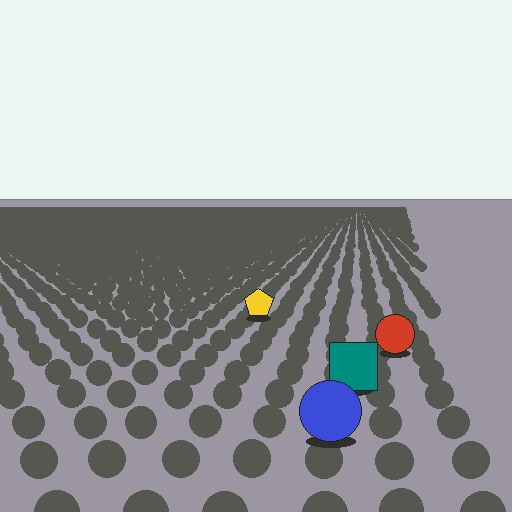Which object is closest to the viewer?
The blue circle is closest. The texture marks near it are larger and more spread out.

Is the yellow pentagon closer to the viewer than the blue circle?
No. The blue circle is closer — you can tell from the texture gradient: the ground texture is coarser near it.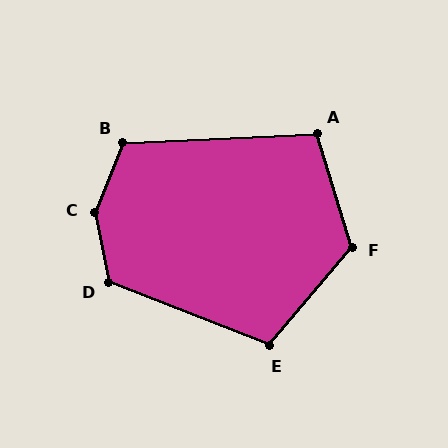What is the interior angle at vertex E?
Approximately 109 degrees (obtuse).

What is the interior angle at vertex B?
Approximately 115 degrees (obtuse).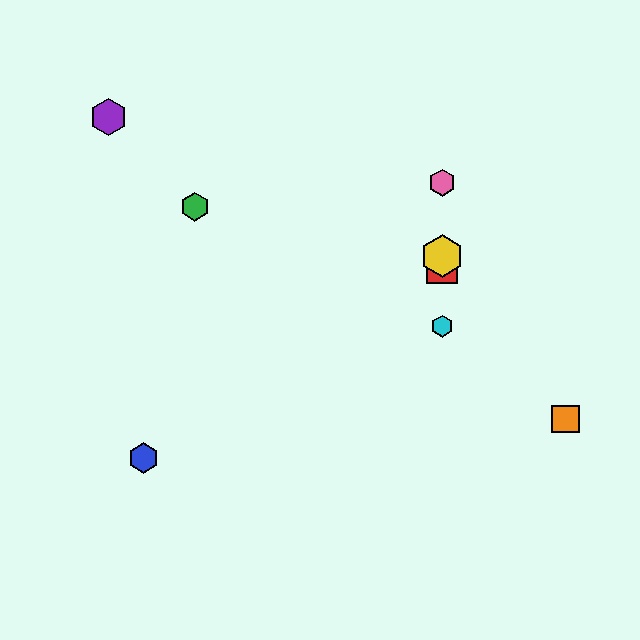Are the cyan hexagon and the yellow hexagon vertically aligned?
Yes, both are at x≈442.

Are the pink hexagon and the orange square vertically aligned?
No, the pink hexagon is at x≈442 and the orange square is at x≈565.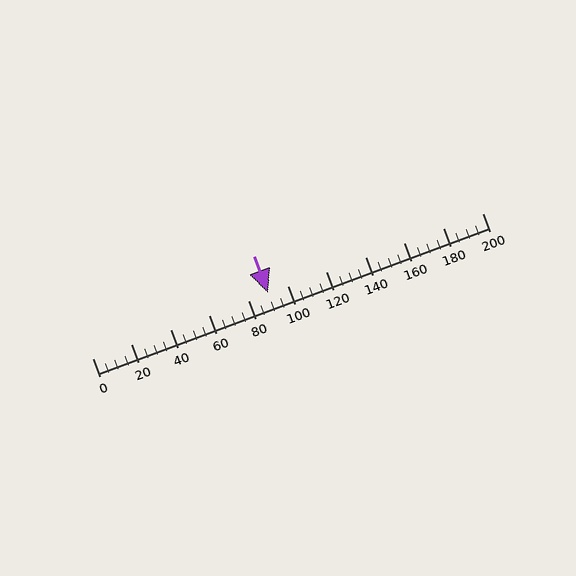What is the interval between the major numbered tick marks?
The major tick marks are spaced 20 units apart.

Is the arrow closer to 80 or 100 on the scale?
The arrow is closer to 100.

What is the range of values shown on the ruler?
The ruler shows values from 0 to 200.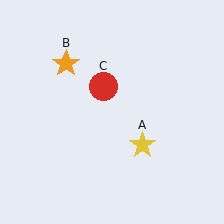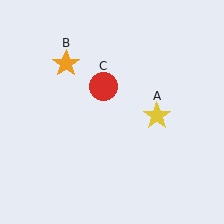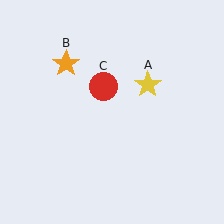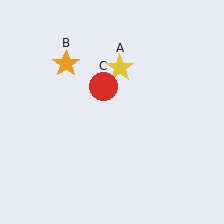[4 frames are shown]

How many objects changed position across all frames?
1 object changed position: yellow star (object A).